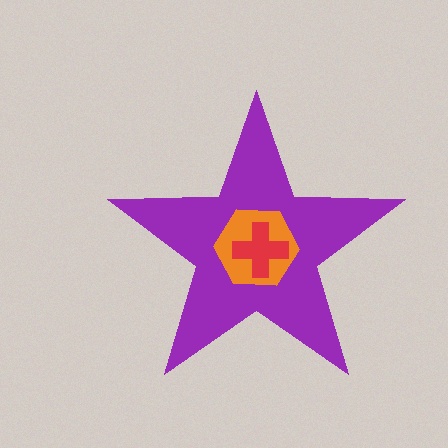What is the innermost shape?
The red cross.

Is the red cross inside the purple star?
Yes.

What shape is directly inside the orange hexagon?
The red cross.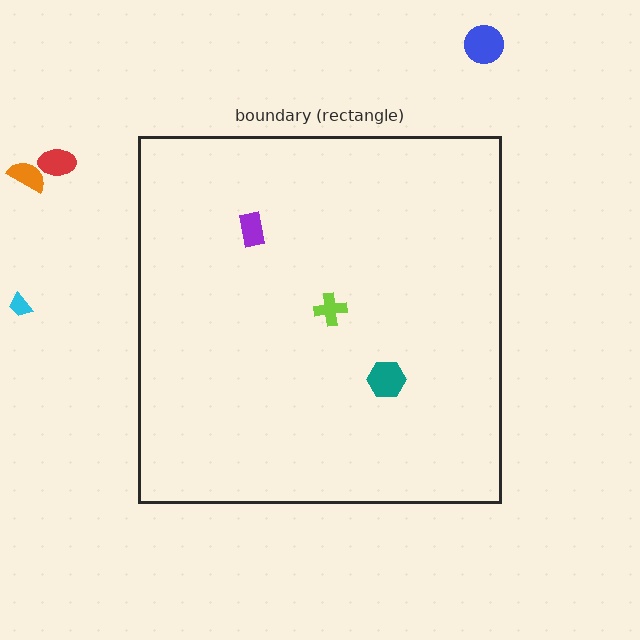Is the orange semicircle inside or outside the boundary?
Outside.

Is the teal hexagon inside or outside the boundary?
Inside.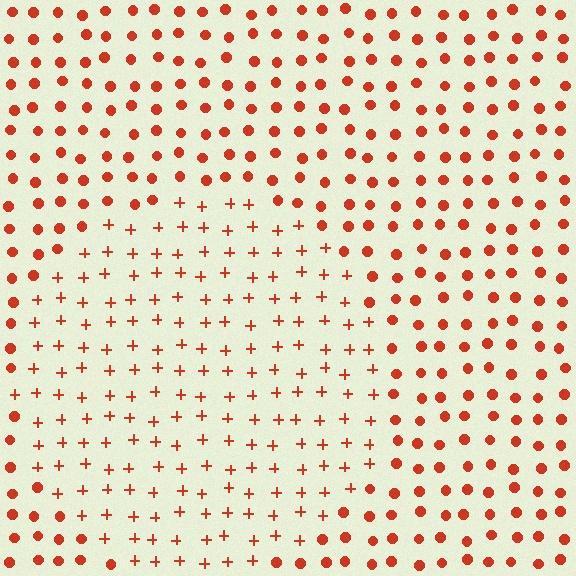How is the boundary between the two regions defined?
The boundary is defined by a change in element shape: plus signs inside vs. circles outside. All elements share the same color and spacing.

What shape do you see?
I see a circle.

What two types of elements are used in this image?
The image uses plus signs inside the circle region and circles outside it.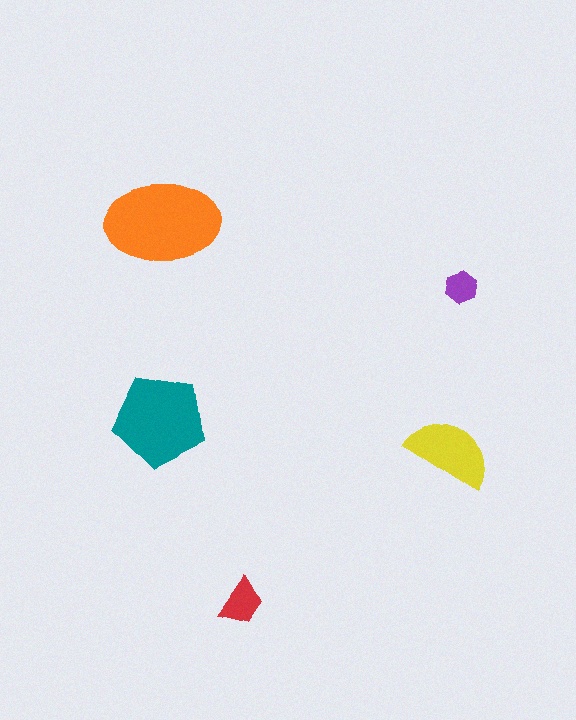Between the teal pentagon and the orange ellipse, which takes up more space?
The orange ellipse.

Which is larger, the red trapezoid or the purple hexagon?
The red trapezoid.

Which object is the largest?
The orange ellipse.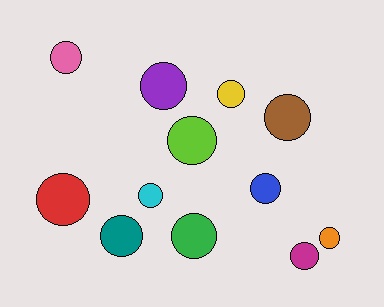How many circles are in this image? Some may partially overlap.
There are 12 circles.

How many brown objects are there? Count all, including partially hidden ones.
There is 1 brown object.